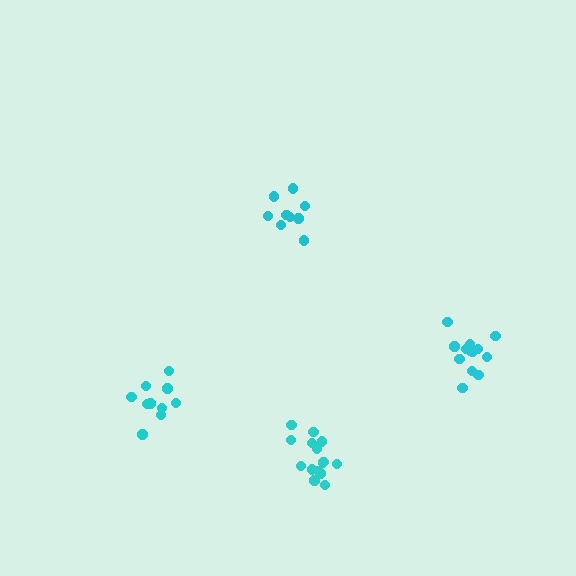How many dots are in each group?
Group 1: 13 dots, Group 2: 15 dots, Group 3: 10 dots, Group 4: 10 dots (48 total).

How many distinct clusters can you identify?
There are 4 distinct clusters.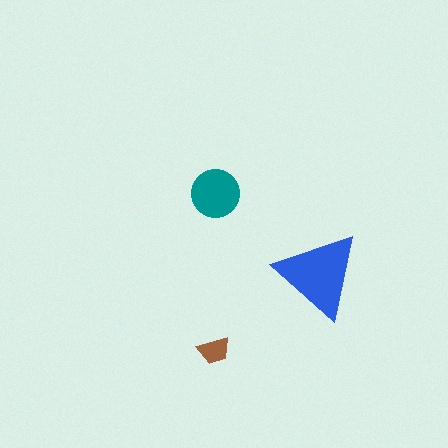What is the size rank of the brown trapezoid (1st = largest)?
3rd.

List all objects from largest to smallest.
The blue triangle, the teal circle, the brown trapezoid.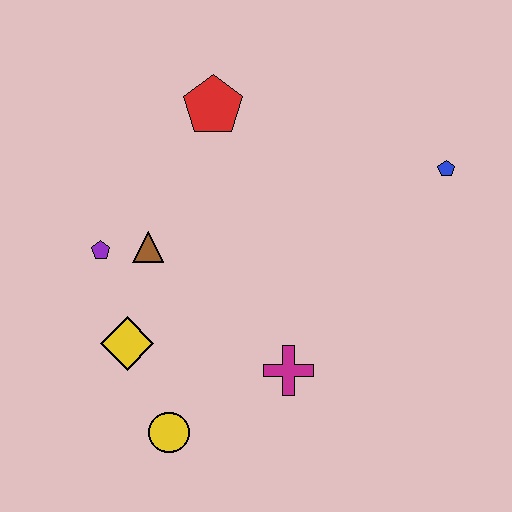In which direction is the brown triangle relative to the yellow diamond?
The brown triangle is above the yellow diamond.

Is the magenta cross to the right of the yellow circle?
Yes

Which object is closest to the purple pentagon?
The brown triangle is closest to the purple pentagon.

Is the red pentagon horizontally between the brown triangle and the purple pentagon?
No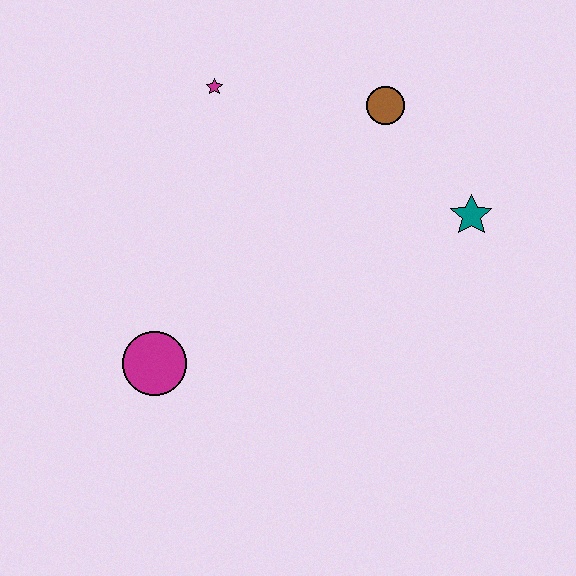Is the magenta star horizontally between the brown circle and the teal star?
No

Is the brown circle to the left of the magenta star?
No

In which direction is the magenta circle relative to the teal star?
The magenta circle is to the left of the teal star.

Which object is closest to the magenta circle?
The magenta star is closest to the magenta circle.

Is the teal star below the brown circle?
Yes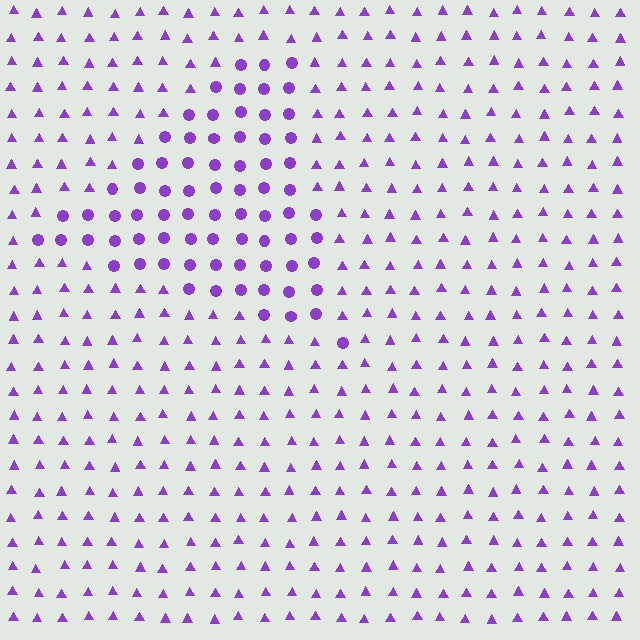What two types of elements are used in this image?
The image uses circles inside the triangle region and triangles outside it.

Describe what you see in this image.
The image is filled with small purple elements arranged in a uniform grid. A triangle-shaped region contains circles, while the surrounding area contains triangles. The boundary is defined purely by the change in element shape.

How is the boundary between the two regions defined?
The boundary is defined by a change in element shape: circles inside vs. triangles outside. All elements share the same color and spacing.